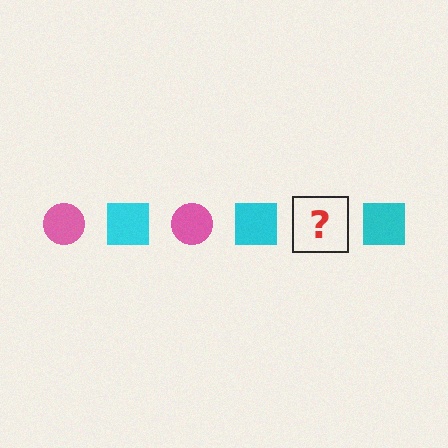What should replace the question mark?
The question mark should be replaced with a pink circle.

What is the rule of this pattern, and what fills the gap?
The rule is that the pattern alternates between pink circle and cyan square. The gap should be filled with a pink circle.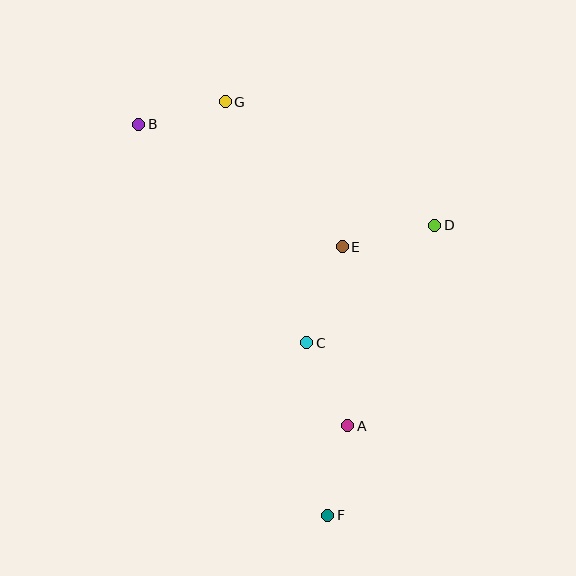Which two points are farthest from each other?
Points B and F are farthest from each other.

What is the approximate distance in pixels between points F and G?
The distance between F and G is approximately 426 pixels.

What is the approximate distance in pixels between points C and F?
The distance between C and F is approximately 174 pixels.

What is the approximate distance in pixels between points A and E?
The distance between A and E is approximately 179 pixels.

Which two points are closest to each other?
Points B and G are closest to each other.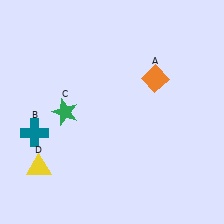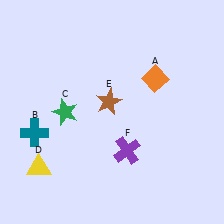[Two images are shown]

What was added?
A brown star (E), a purple cross (F) were added in Image 2.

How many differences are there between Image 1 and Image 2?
There are 2 differences between the two images.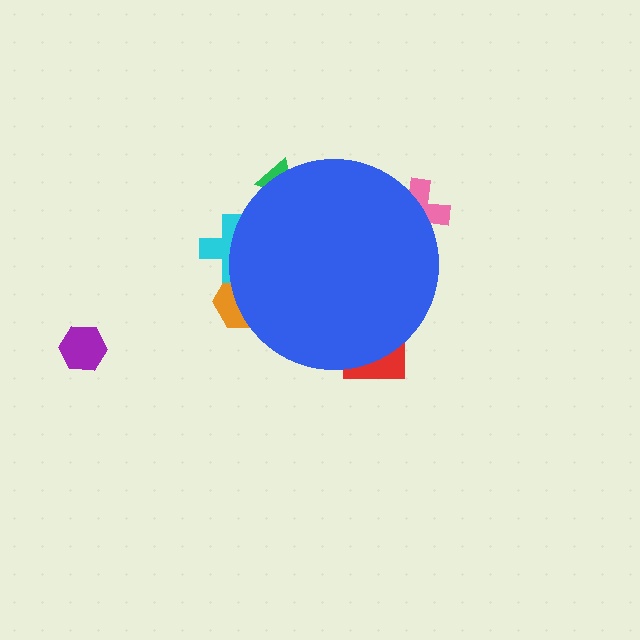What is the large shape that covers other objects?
A blue circle.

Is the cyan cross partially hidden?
Yes, the cyan cross is partially hidden behind the blue circle.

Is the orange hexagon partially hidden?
Yes, the orange hexagon is partially hidden behind the blue circle.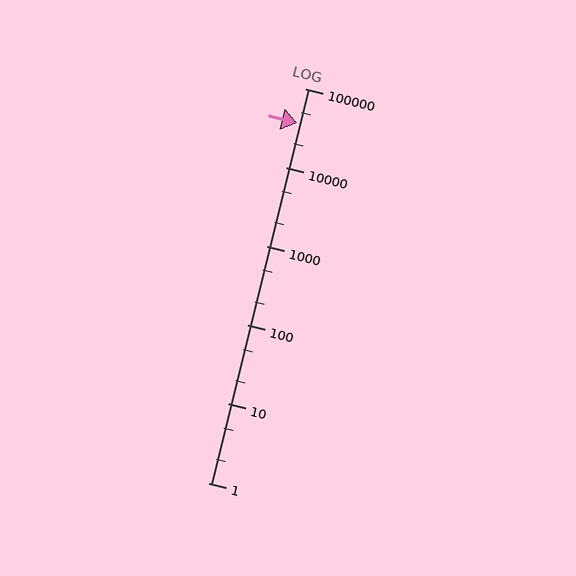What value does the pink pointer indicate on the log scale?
The pointer indicates approximately 37000.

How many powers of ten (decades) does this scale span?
The scale spans 5 decades, from 1 to 100000.